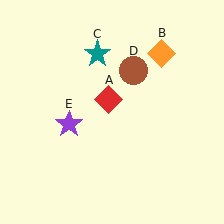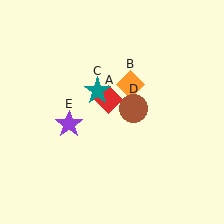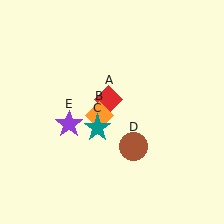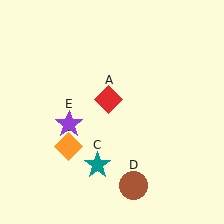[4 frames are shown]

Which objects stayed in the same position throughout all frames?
Red diamond (object A) and purple star (object E) remained stationary.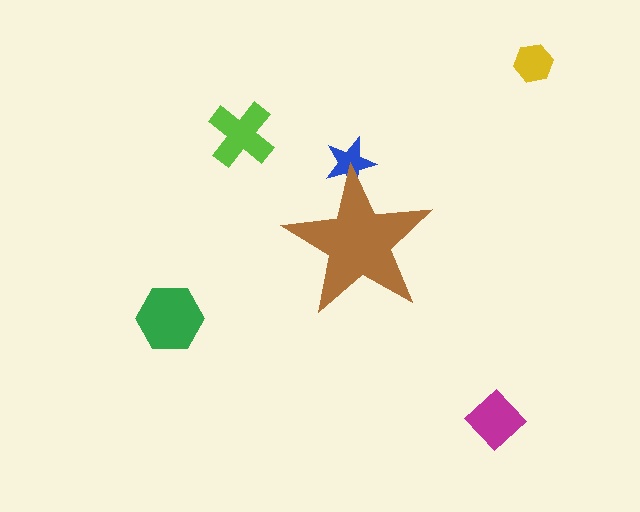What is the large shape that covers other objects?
A brown star.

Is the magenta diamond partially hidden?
No, the magenta diamond is fully visible.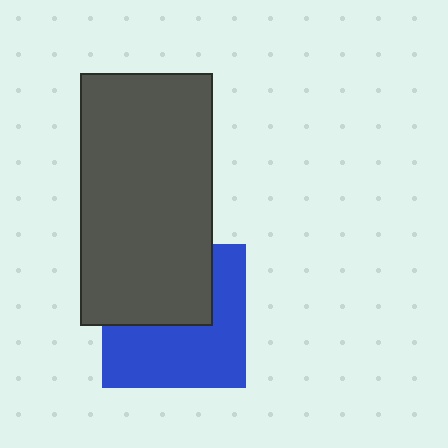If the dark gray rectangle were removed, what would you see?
You would see the complete blue square.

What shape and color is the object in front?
The object in front is a dark gray rectangle.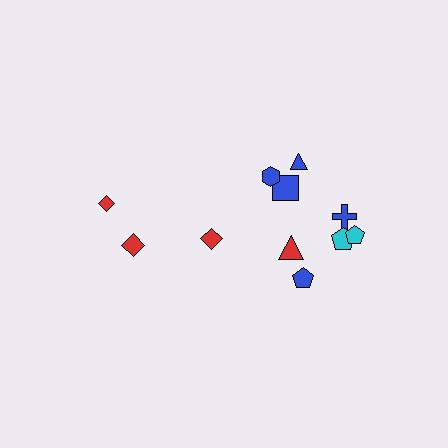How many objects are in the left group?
There are 3 objects.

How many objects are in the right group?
There are 8 objects.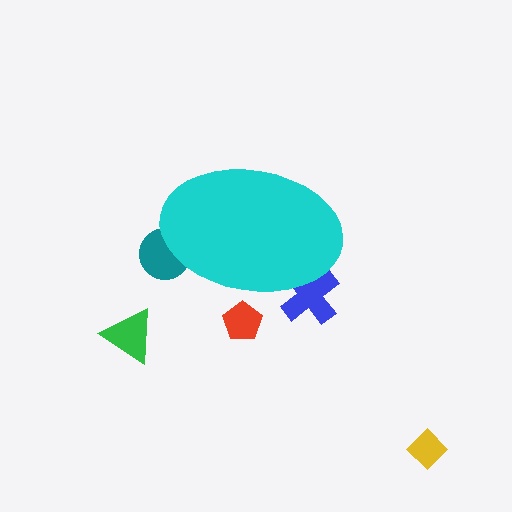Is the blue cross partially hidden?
Yes, the blue cross is partially hidden behind the cyan ellipse.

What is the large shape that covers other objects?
A cyan ellipse.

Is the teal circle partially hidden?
Yes, the teal circle is partially hidden behind the cyan ellipse.